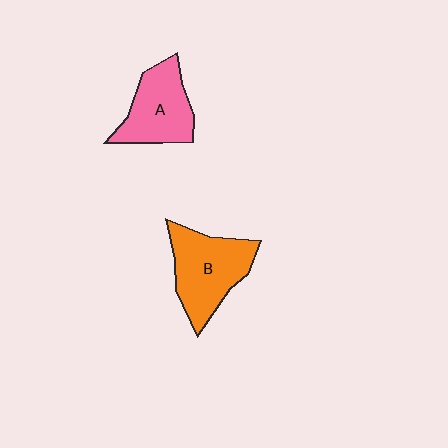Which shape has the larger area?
Shape B (orange).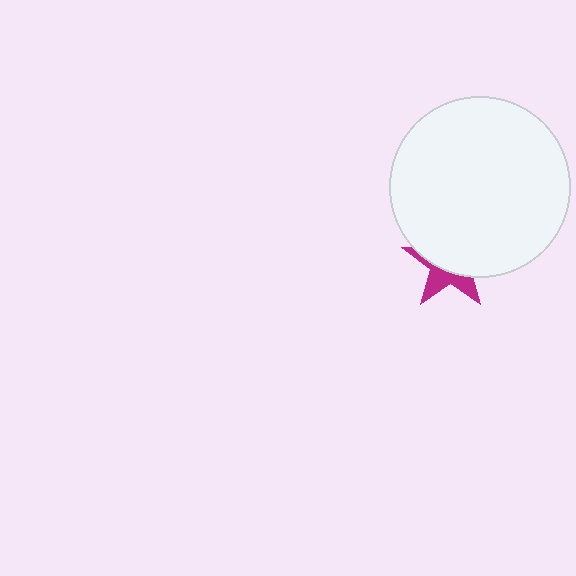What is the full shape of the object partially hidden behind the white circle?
The partially hidden object is a magenta star.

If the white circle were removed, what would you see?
You would see the complete magenta star.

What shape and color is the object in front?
The object in front is a white circle.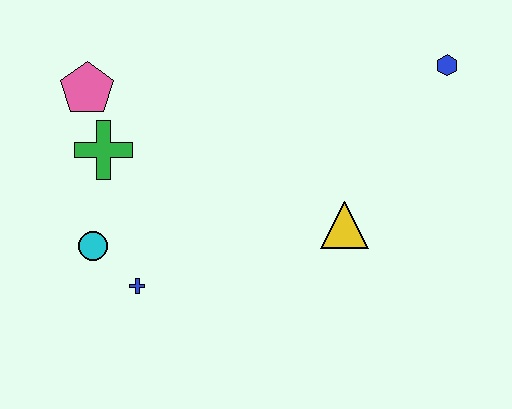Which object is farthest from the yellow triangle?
The pink pentagon is farthest from the yellow triangle.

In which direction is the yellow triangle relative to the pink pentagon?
The yellow triangle is to the right of the pink pentagon.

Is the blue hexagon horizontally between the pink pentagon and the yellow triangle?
No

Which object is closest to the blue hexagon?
The yellow triangle is closest to the blue hexagon.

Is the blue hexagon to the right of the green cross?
Yes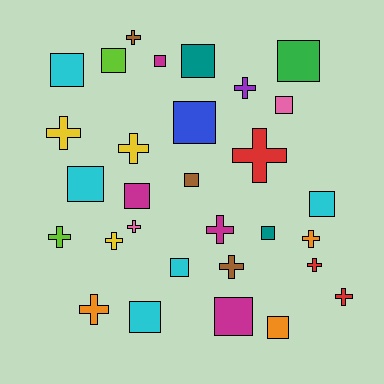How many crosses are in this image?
There are 14 crosses.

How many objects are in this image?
There are 30 objects.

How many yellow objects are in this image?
There are 3 yellow objects.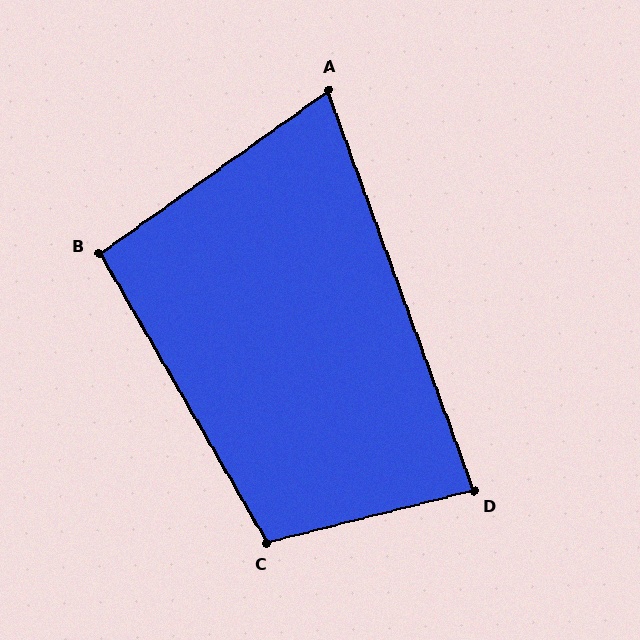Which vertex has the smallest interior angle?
A, at approximately 74 degrees.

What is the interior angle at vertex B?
Approximately 96 degrees (obtuse).